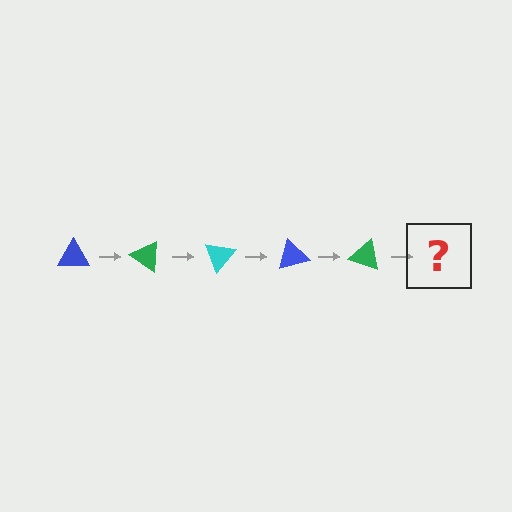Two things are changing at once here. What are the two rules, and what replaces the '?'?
The two rules are that it rotates 35 degrees each step and the color cycles through blue, green, and cyan. The '?' should be a cyan triangle, rotated 175 degrees from the start.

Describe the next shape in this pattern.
It should be a cyan triangle, rotated 175 degrees from the start.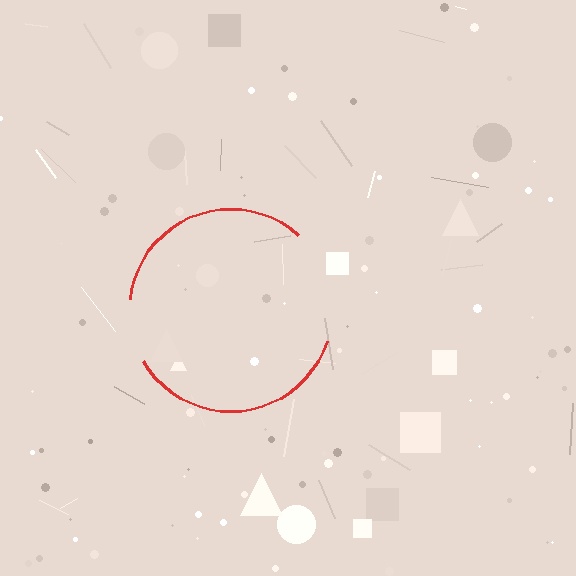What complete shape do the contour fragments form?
The contour fragments form a circle.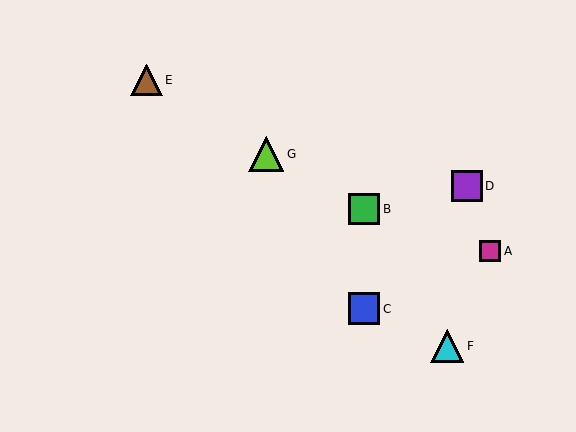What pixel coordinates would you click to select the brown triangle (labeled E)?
Click at (146, 80) to select the brown triangle E.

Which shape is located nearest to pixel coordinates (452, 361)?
The cyan triangle (labeled F) at (447, 346) is nearest to that location.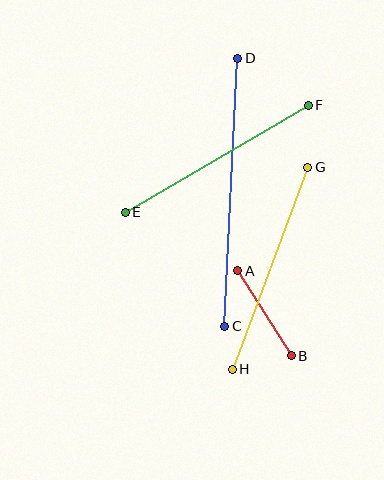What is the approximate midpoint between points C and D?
The midpoint is at approximately (231, 192) pixels.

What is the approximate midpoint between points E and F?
The midpoint is at approximately (217, 159) pixels.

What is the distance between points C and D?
The distance is approximately 268 pixels.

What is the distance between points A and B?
The distance is approximately 100 pixels.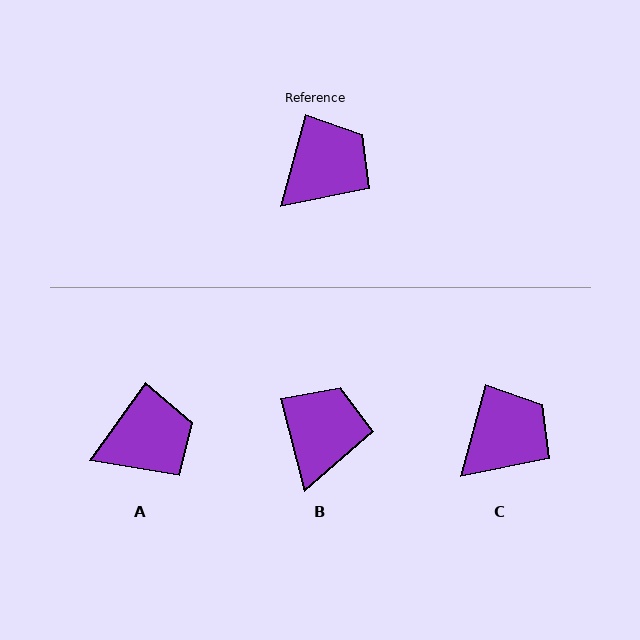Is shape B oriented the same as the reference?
No, it is off by about 29 degrees.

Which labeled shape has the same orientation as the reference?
C.